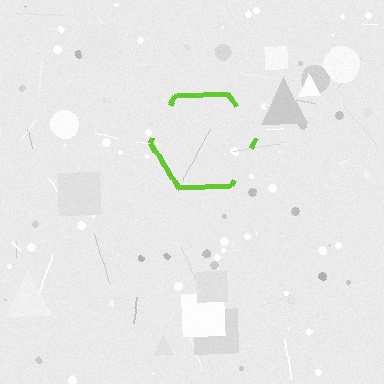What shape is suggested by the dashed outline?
The dashed outline suggests a hexagon.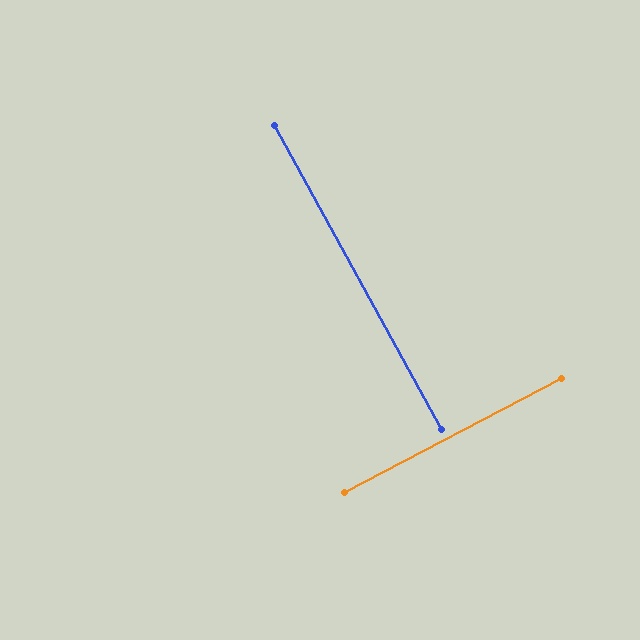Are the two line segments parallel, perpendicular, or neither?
Perpendicular — they meet at approximately 89°.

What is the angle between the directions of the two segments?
Approximately 89 degrees.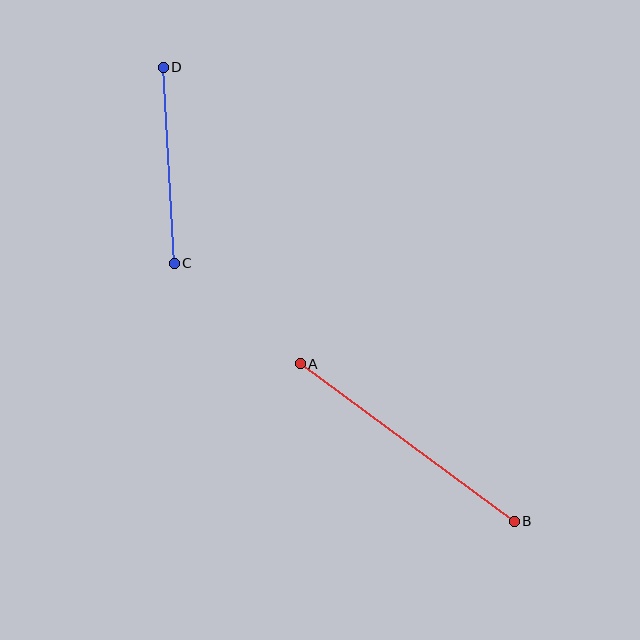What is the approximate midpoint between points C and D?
The midpoint is at approximately (169, 165) pixels.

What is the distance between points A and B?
The distance is approximately 266 pixels.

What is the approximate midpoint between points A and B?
The midpoint is at approximately (407, 442) pixels.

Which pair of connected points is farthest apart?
Points A and B are farthest apart.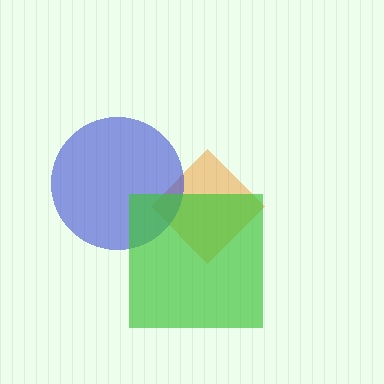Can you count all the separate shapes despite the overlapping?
Yes, there are 3 separate shapes.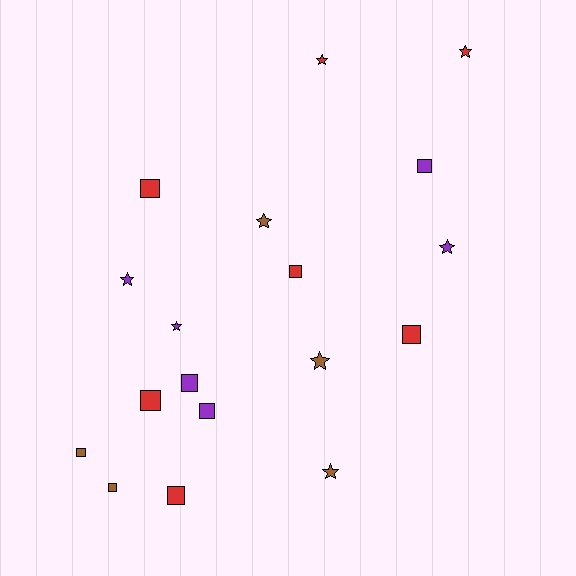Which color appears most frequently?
Red, with 7 objects.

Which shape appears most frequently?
Square, with 10 objects.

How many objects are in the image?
There are 18 objects.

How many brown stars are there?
There are 3 brown stars.